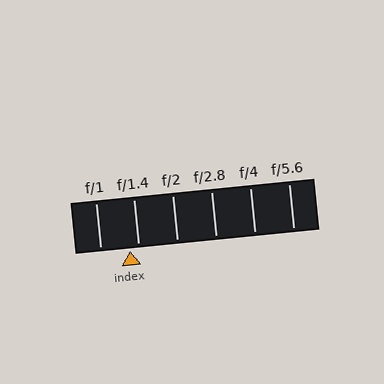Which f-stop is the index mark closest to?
The index mark is closest to f/1.4.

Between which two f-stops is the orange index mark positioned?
The index mark is between f/1 and f/1.4.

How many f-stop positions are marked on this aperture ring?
There are 6 f-stop positions marked.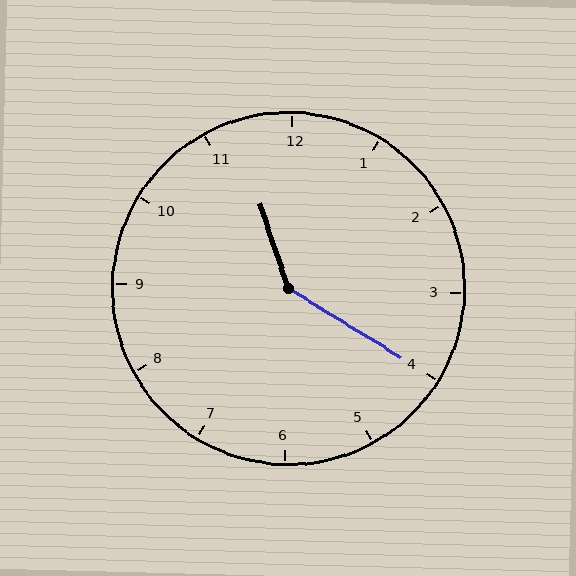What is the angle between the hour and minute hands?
Approximately 140 degrees.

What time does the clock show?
11:20.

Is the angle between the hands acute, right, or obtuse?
It is obtuse.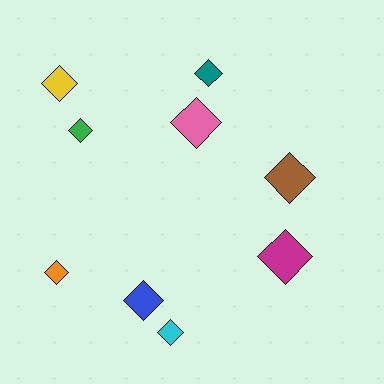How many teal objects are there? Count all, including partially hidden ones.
There is 1 teal object.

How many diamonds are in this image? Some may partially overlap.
There are 9 diamonds.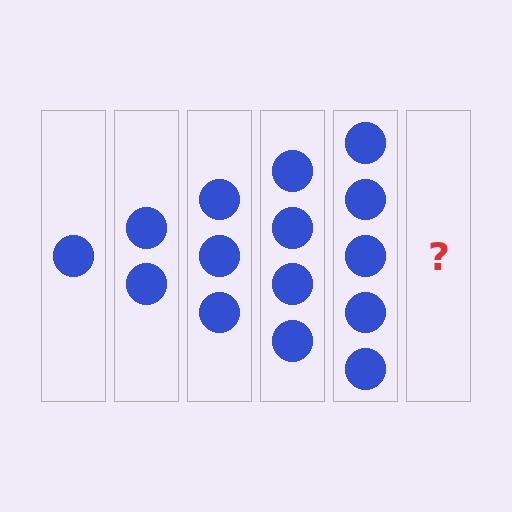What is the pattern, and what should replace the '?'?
The pattern is that each step adds one more circle. The '?' should be 6 circles.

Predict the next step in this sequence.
The next step is 6 circles.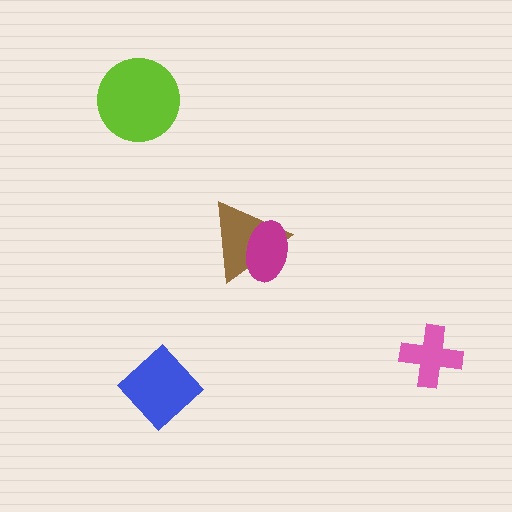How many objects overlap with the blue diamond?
0 objects overlap with the blue diamond.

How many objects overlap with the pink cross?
0 objects overlap with the pink cross.